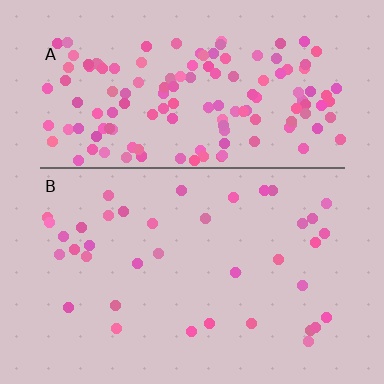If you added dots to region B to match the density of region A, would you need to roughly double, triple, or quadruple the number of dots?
Approximately quadruple.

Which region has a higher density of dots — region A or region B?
A (the top).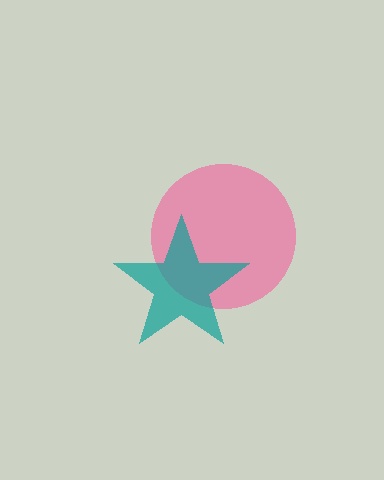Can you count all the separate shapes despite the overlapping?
Yes, there are 2 separate shapes.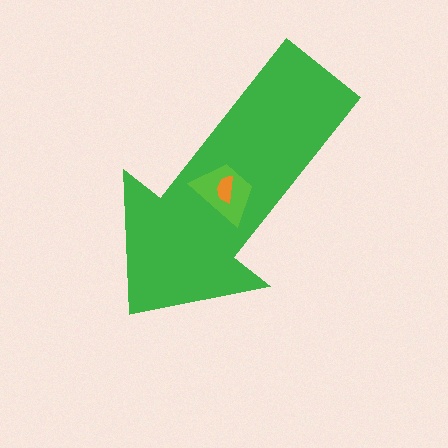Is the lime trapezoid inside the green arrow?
Yes.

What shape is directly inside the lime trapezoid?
The orange semicircle.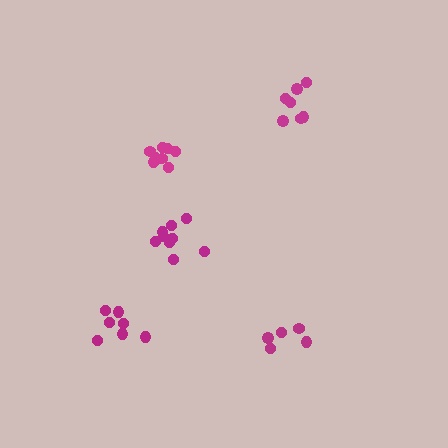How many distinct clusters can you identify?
There are 5 distinct clusters.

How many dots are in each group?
Group 1: 7 dots, Group 2: 9 dots, Group 3: 9 dots, Group 4: 5 dots, Group 5: 7 dots (37 total).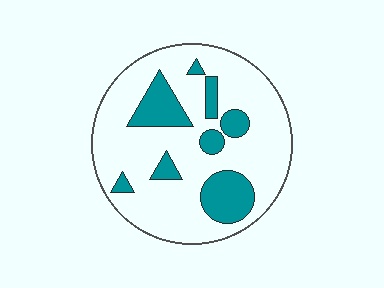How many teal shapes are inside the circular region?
8.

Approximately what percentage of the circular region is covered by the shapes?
Approximately 20%.